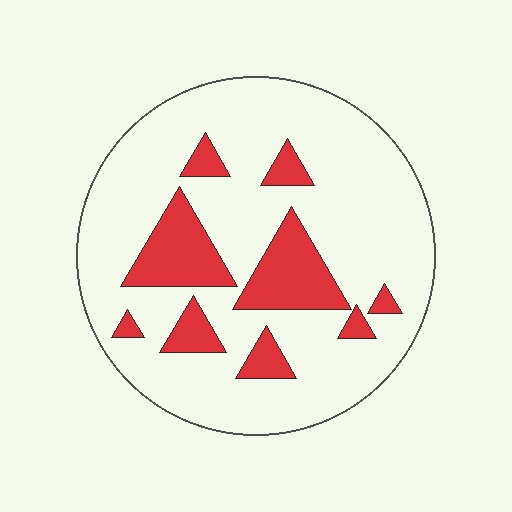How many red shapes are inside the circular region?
9.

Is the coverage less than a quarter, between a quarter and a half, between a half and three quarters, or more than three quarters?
Less than a quarter.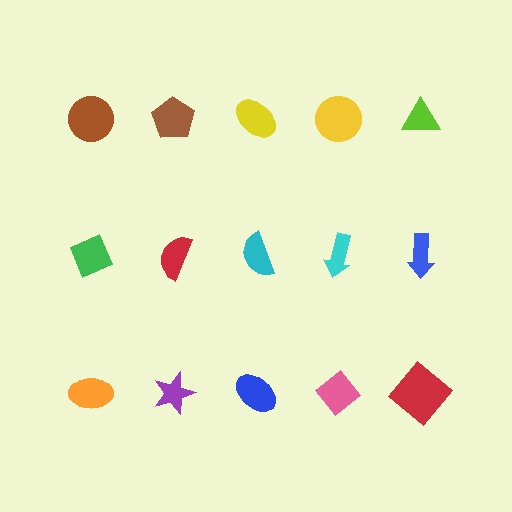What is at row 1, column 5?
A lime triangle.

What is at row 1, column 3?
A yellow ellipse.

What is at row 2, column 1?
A green diamond.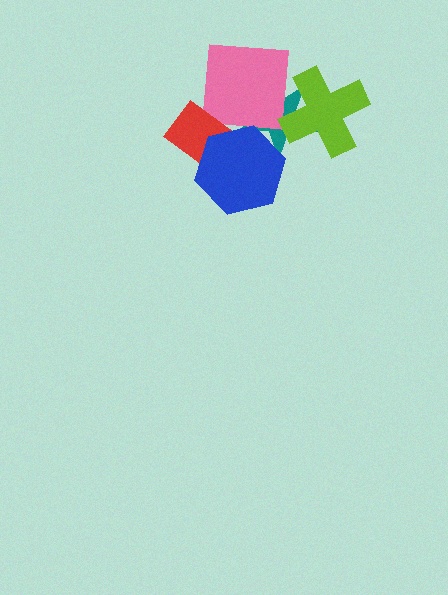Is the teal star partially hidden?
Yes, it is partially covered by another shape.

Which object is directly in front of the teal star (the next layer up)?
The pink square is directly in front of the teal star.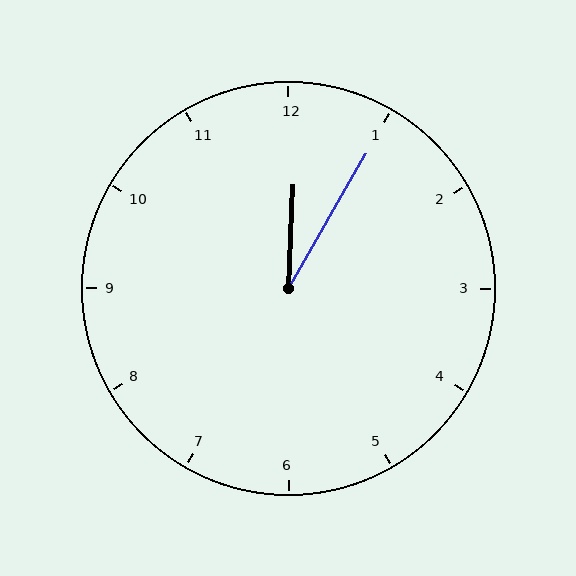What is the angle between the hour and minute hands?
Approximately 28 degrees.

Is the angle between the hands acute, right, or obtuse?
It is acute.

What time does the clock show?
12:05.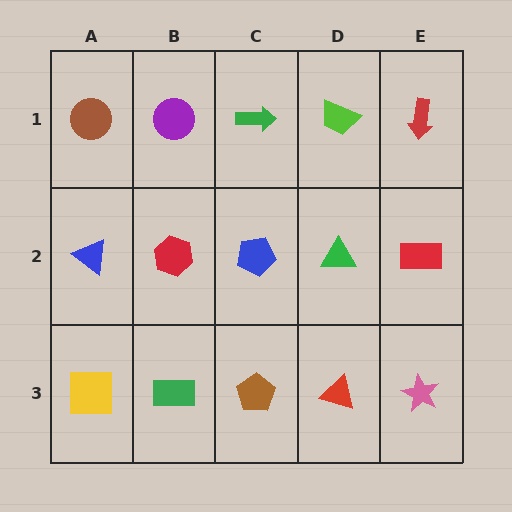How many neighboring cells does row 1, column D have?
3.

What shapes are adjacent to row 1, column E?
A red rectangle (row 2, column E), a lime trapezoid (row 1, column D).